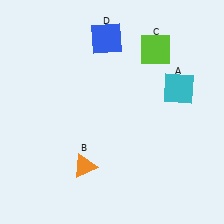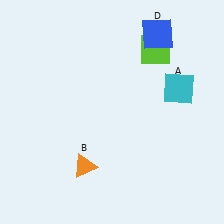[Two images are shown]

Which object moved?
The blue square (D) moved right.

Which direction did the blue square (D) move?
The blue square (D) moved right.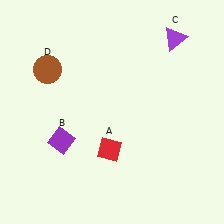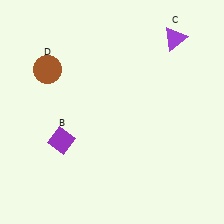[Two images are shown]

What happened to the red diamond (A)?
The red diamond (A) was removed in Image 2. It was in the bottom-left area of Image 1.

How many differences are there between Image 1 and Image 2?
There is 1 difference between the two images.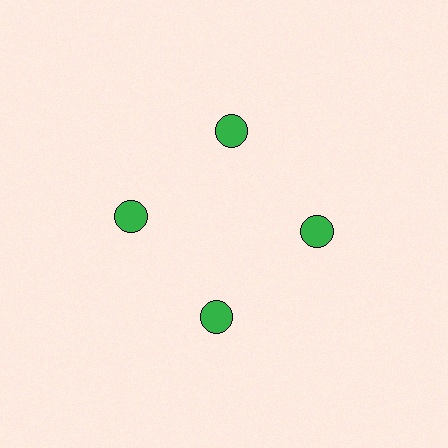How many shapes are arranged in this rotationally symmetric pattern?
There are 4 shapes, arranged in 4 groups of 1.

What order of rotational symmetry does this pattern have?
This pattern has 4-fold rotational symmetry.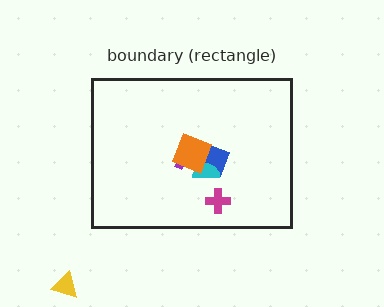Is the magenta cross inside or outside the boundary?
Inside.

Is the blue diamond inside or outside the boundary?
Inside.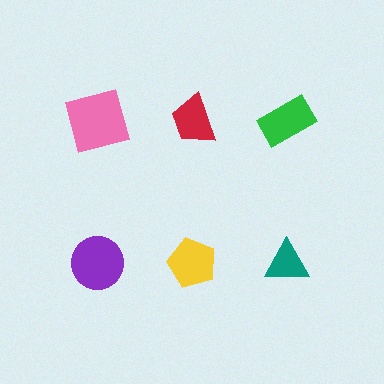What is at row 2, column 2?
A yellow pentagon.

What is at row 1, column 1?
A pink square.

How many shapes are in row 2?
3 shapes.